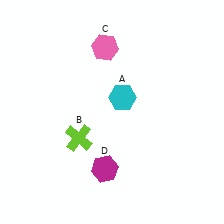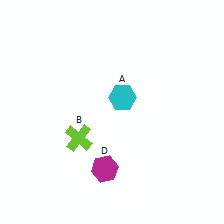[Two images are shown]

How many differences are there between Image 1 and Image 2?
There is 1 difference between the two images.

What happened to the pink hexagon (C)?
The pink hexagon (C) was removed in Image 2. It was in the top-left area of Image 1.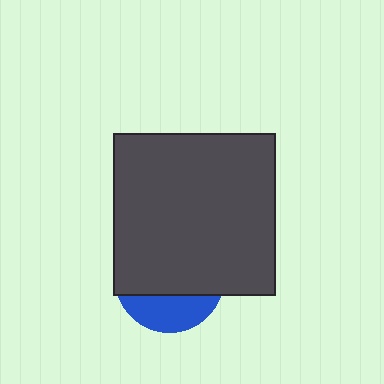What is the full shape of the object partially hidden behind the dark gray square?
The partially hidden object is a blue circle.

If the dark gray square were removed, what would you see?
You would see the complete blue circle.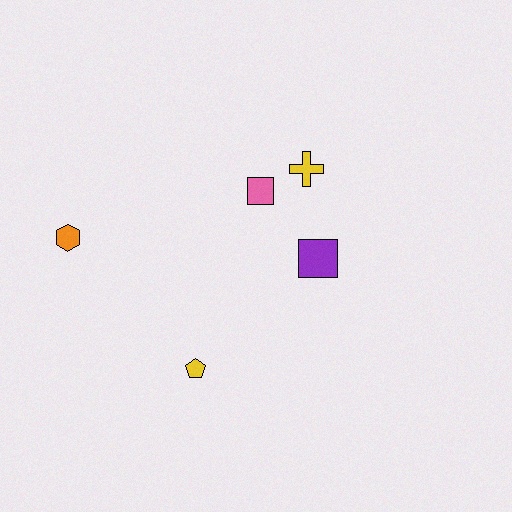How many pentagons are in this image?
There is 1 pentagon.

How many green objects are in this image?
There are no green objects.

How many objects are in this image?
There are 5 objects.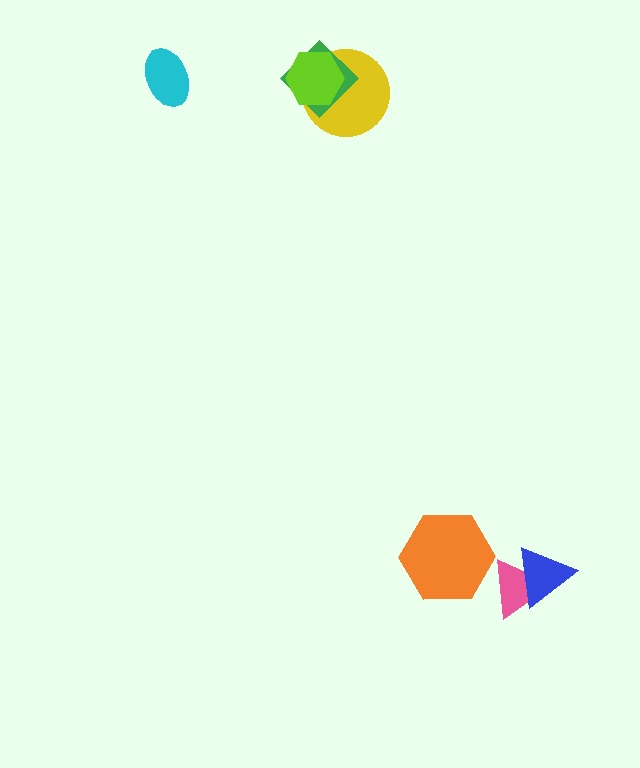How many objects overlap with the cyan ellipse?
0 objects overlap with the cyan ellipse.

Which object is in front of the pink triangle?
The blue triangle is in front of the pink triangle.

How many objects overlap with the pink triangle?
1 object overlaps with the pink triangle.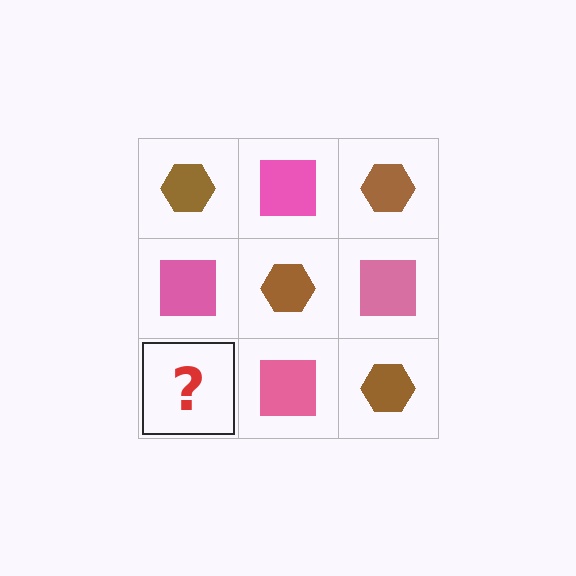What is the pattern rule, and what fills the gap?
The rule is that it alternates brown hexagon and pink square in a checkerboard pattern. The gap should be filled with a brown hexagon.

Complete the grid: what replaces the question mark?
The question mark should be replaced with a brown hexagon.